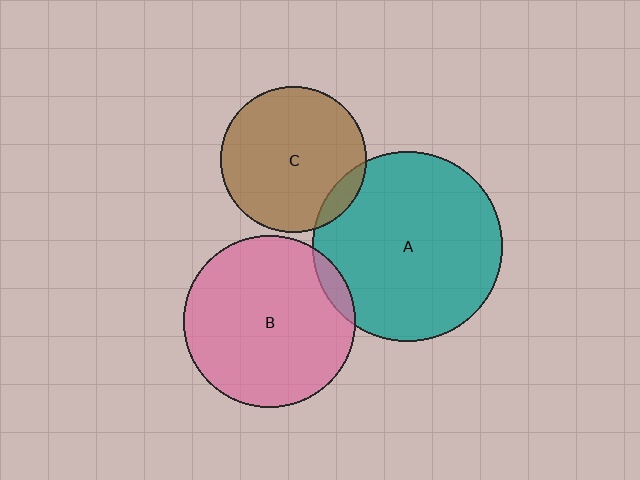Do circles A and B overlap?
Yes.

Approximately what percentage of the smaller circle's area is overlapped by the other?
Approximately 5%.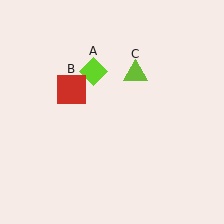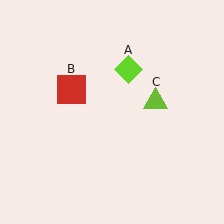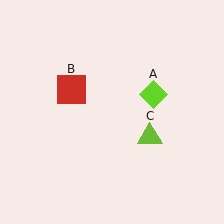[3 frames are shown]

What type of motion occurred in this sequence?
The lime diamond (object A), lime triangle (object C) rotated clockwise around the center of the scene.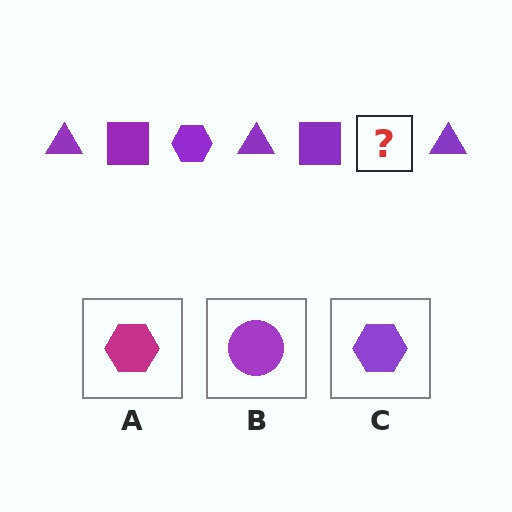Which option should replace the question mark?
Option C.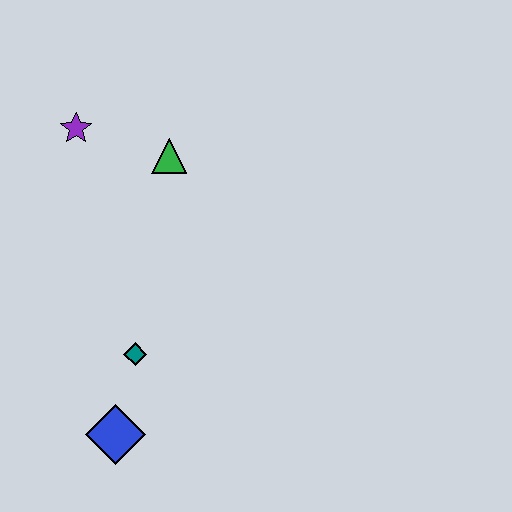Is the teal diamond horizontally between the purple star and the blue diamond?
No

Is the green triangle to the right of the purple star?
Yes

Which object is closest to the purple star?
The green triangle is closest to the purple star.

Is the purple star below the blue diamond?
No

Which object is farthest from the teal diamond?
The purple star is farthest from the teal diamond.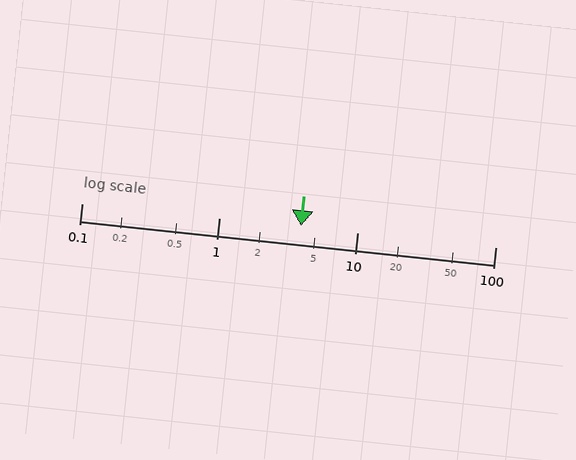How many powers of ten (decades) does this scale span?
The scale spans 3 decades, from 0.1 to 100.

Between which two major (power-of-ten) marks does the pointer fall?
The pointer is between 1 and 10.